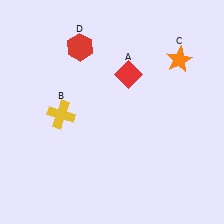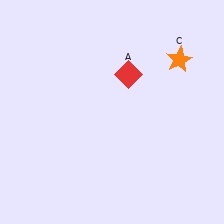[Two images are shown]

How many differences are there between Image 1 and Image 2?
There are 2 differences between the two images.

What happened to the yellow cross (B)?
The yellow cross (B) was removed in Image 2. It was in the bottom-left area of Image 1.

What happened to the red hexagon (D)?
The red hexagon (D) was removed in Image 2. It was in the top-left area of Image 1.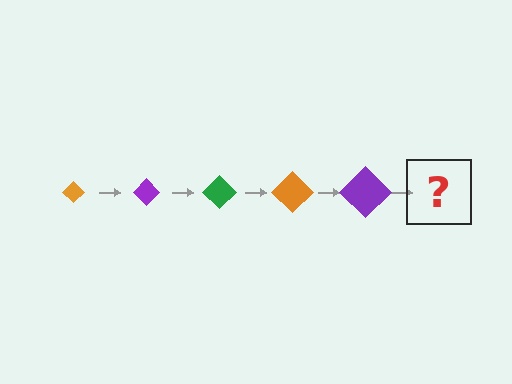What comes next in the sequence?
The next element should be a green diamond, larger than the previous one.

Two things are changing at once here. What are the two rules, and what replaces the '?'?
The two rules are that the diamond grows larger each step and the color cycles through orange, purple, and green. The '?' should be a green diamond, larger than the previous one.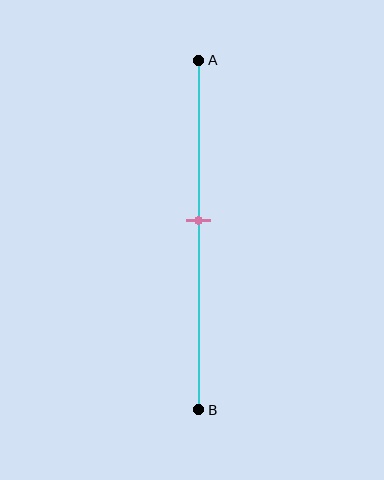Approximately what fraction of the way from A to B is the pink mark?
The pink mark is approximately 45% of the way from A to B.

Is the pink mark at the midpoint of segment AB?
No, the mark is at about 45% from A, not at the 50% midpoint.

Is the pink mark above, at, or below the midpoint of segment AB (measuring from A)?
The pink mark is above the midpoint of segment AB.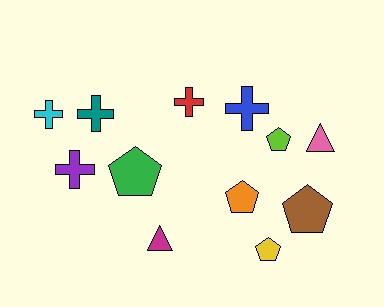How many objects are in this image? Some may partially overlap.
There are 12 objects.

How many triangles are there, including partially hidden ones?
There are 2 triangles.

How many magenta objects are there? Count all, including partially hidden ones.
There is 1 magenta object.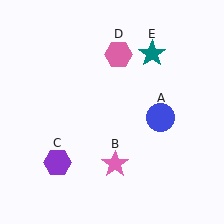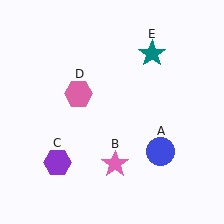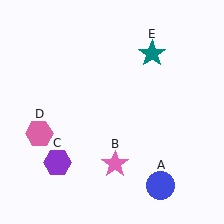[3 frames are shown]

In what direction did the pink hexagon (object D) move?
The pink hexagon (object D) moved down and to the left.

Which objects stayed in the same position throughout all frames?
Pink star (object B) and purple hexagon (object C) and teal star (object E) remained stationary.